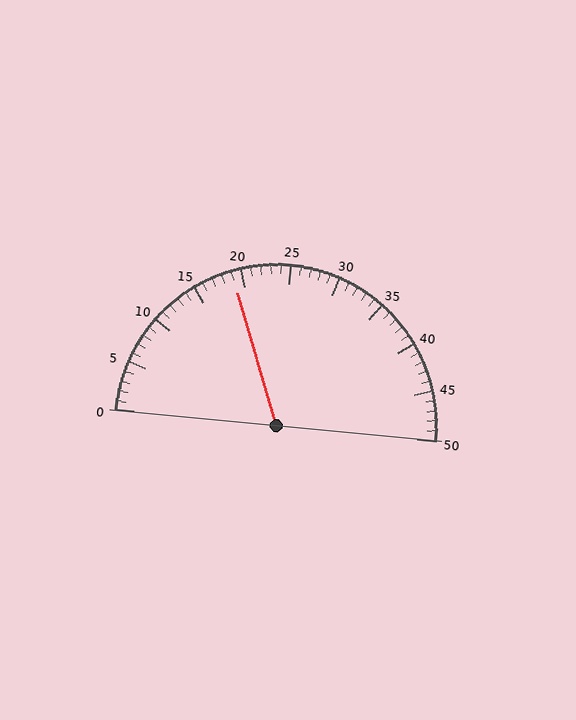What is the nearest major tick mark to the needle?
The nearest major tick mark is 20.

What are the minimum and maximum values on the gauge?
The gauge ranges from 0 to 50.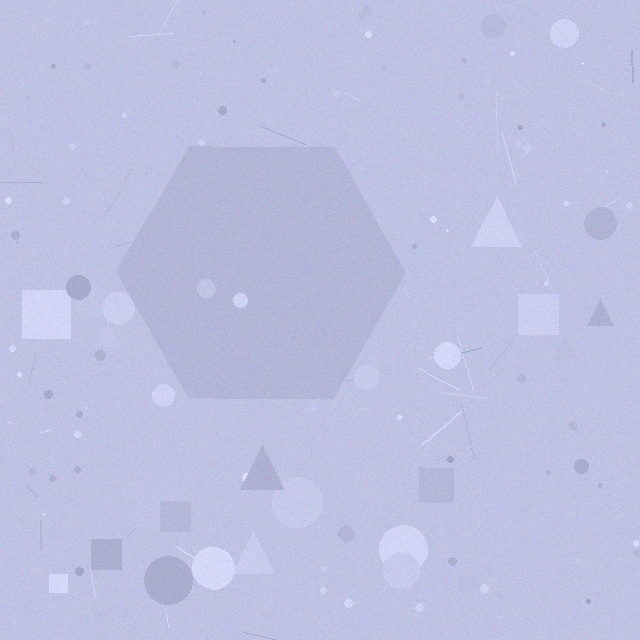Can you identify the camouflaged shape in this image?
The camouflaged shape is a hexagon.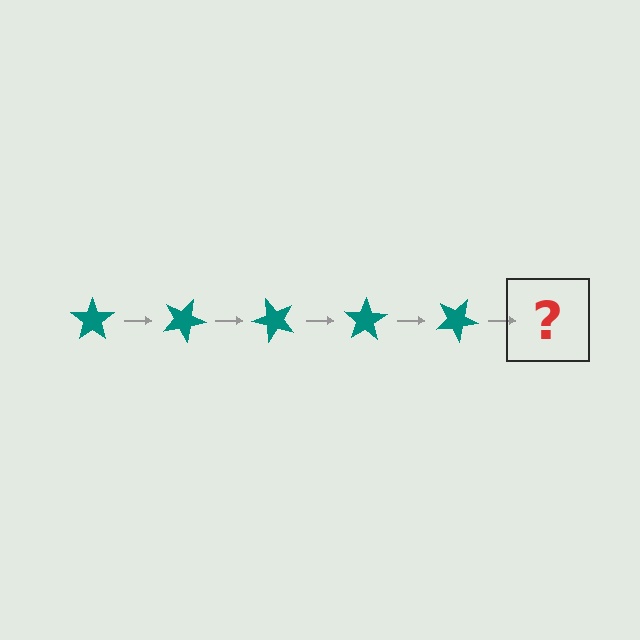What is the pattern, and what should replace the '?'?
The pattern is that the star rotates 25 degrees each step. The '?' should be a teal star rotated 125 degrees.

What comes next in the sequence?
The next element should be a teal star rotated 125 degrees.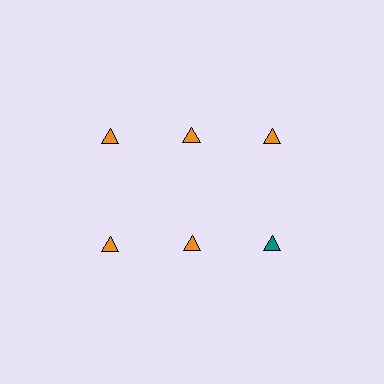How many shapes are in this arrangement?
There are 6 shapes arranged in a grid pattern.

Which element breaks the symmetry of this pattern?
The teal triangle in the second row, center column breaks the symmetry. All other shapes are orange triangles.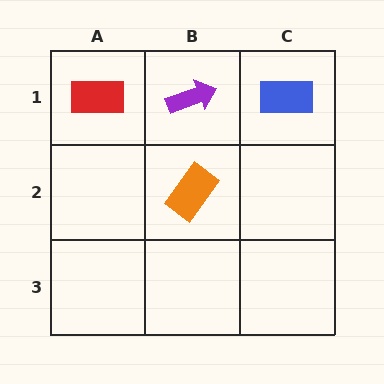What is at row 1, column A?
A red rectangle.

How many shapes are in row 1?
3 shapes.